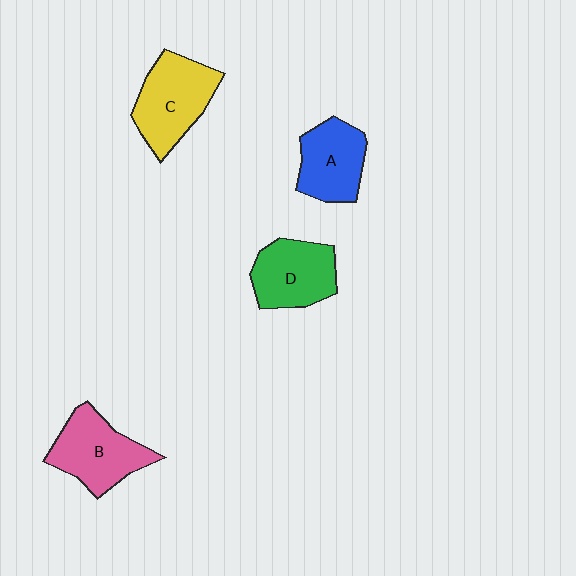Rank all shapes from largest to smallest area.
From largest to smallest: C (yellow), B (pink), D (green), A (blue).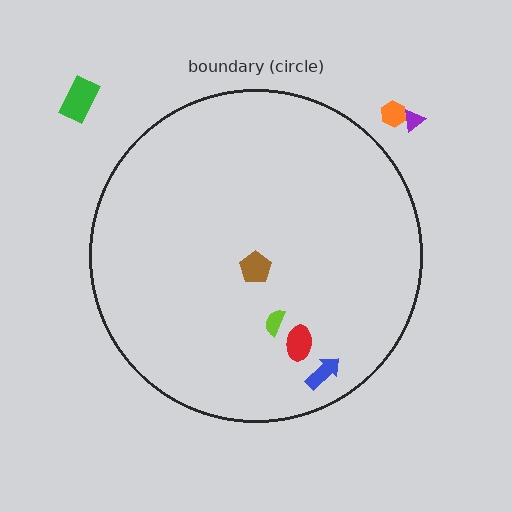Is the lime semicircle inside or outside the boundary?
Inside.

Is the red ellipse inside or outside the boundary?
Inside.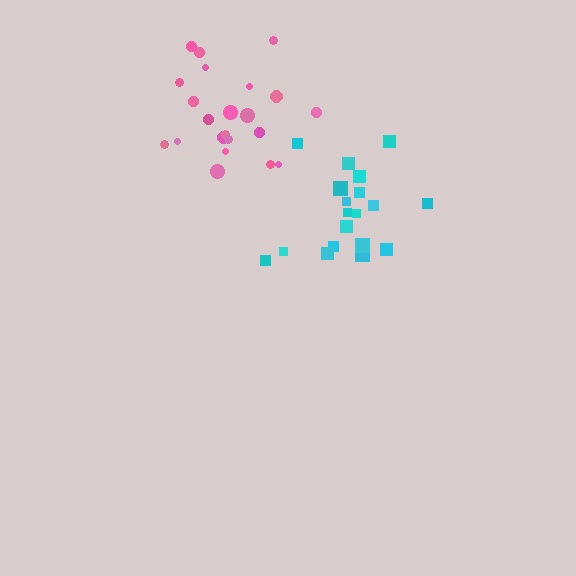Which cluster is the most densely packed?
Pink.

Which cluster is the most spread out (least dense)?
Cyan.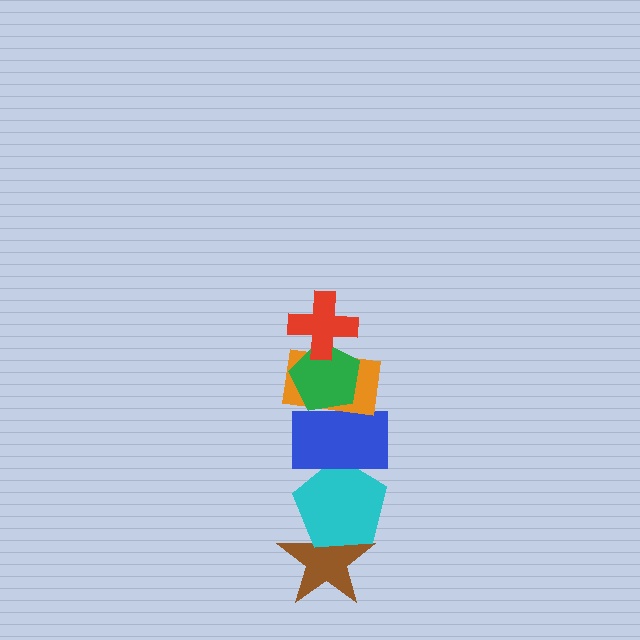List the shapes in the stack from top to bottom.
From top to bottom: the red cross, the green pentagon, the orange rectangle, the blue rectangle, the cyan pentagon, the brown star.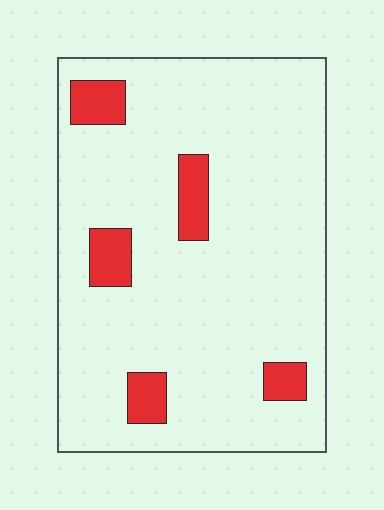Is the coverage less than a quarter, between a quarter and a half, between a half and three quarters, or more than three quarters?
Less than a quarter.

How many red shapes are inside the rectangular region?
5.